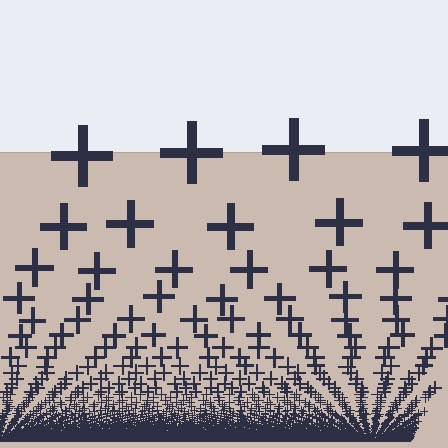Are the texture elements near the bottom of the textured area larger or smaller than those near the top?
Smaller. The gradient is inverted — elements near the bottom are smaller and denser.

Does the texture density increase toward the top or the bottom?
Density increases toward the bottom.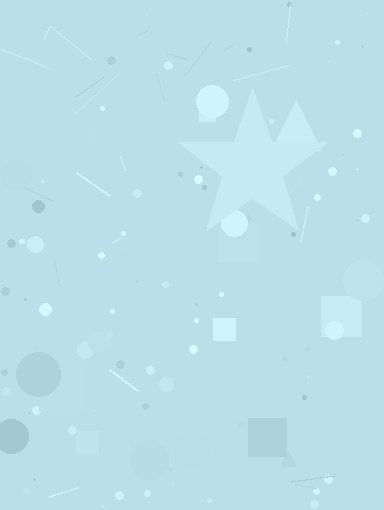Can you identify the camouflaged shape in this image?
The camouflaged shape is a star.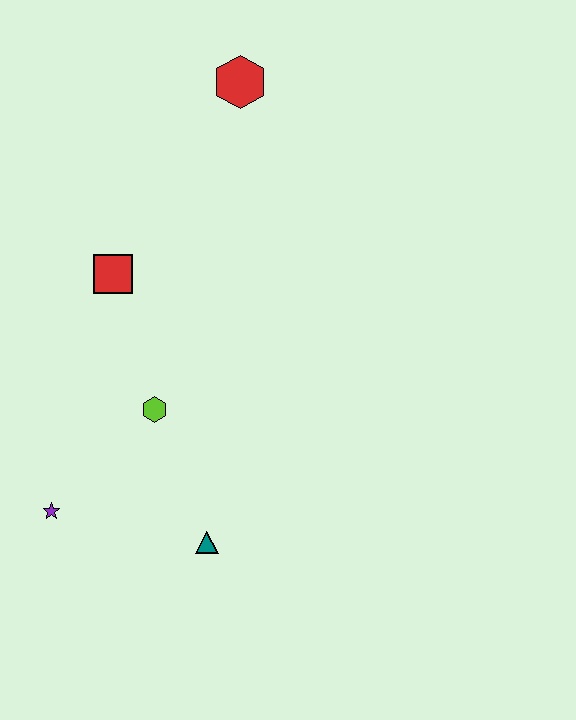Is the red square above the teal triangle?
Yes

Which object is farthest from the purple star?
The red hexagon is farthest from the purple star.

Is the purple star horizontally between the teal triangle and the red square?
No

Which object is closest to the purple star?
The lime hexagon is closest to the purple star.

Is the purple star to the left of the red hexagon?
Yes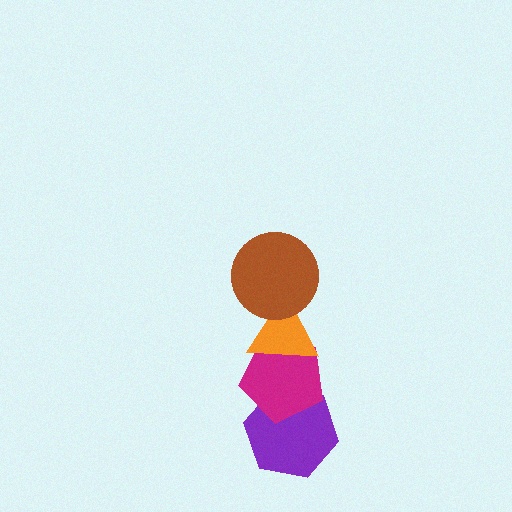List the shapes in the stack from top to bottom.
From top to bottom: the brown circle, the orange triangle, the magenta pentagon, the purple hexagon.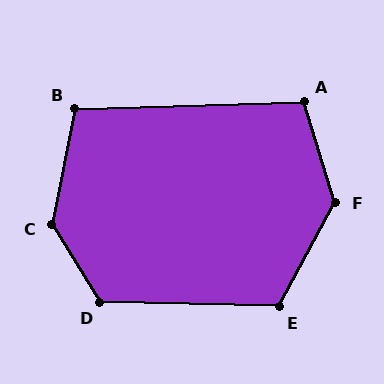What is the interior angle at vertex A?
Approximately 106 degrees (obtuse).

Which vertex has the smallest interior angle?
B, at approximately 103 degrees.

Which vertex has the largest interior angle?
C, at approximately 137 degrees.